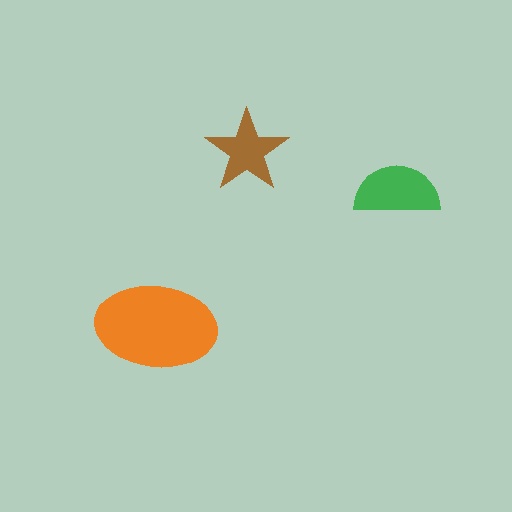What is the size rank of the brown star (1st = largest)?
3rd.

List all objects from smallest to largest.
The brown star, the green semicircle, the orange ellipse.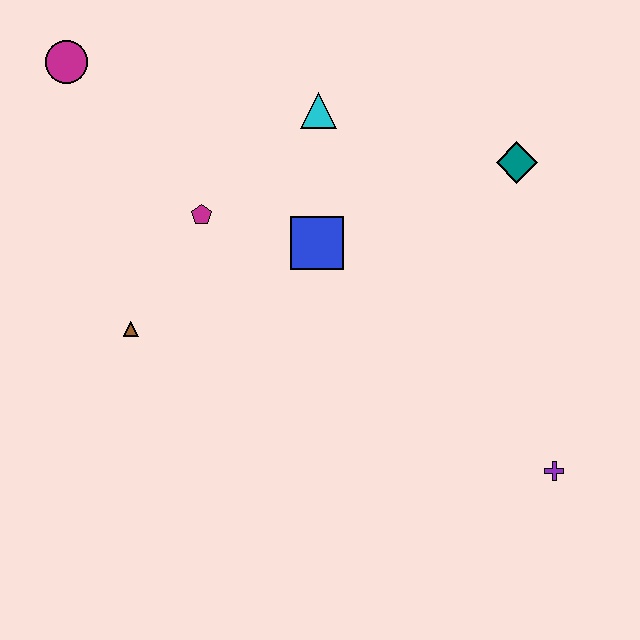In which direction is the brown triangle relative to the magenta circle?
The brown triangle is below the magenta circle.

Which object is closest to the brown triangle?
The magenta pentagon is closest to the brown triangle.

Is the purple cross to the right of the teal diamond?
Yes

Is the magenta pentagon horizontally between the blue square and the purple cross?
No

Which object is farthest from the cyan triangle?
The purple cross is farthest from the cyan triangle.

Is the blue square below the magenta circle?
Yes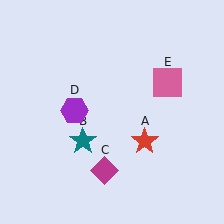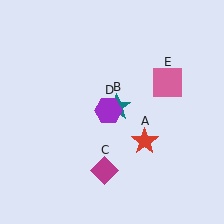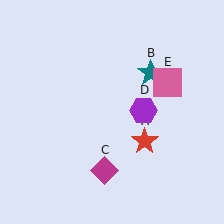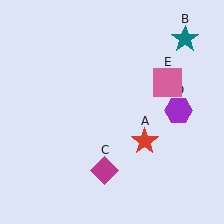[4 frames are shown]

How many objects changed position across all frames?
2 objects changed position: teal star (object B), purple hexagon (object D).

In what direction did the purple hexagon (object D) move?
The purple hexagon (object D) moved right.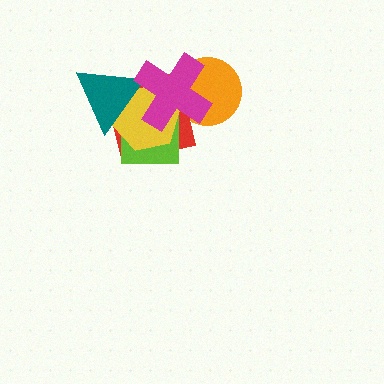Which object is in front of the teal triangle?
The magenta cross is in front of the teal triangle.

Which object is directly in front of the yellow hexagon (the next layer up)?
The teal triangle is directly in front of the yellow hexagon.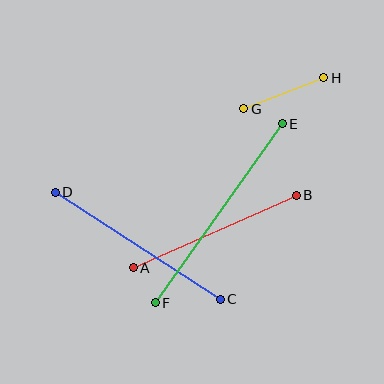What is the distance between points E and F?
The distance is approximately 220 pixels.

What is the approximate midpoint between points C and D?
The midpoint is at approximately (138, 246) pixels.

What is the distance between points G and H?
The distance is approximately 86 pixels.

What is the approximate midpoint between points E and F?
The midpoint is at approximately (219, 213) pixels.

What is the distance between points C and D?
The distance is approximately 197 pixels.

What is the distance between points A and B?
The distance is approximately 178 pixels.